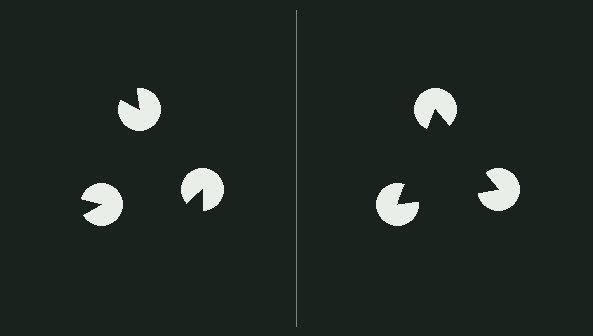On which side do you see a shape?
An illusory triangle appears on the right side. On the left side the wedge cuts are rotated, so no coherent shape forms.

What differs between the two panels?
The pac-man discs are positioned identically on both sides; only the wedge orientations differ. On the right they align to a triangle; on the left they are misaligned.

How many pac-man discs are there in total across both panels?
6 — 3 on each side.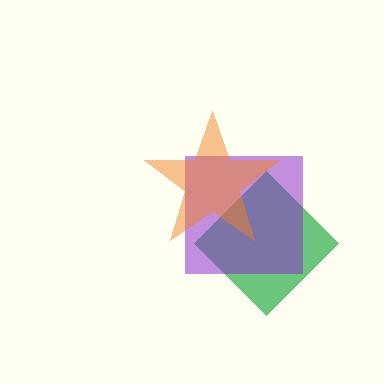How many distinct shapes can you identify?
There are 3 distinct shapes: a green diamond, a purple square, an orange star.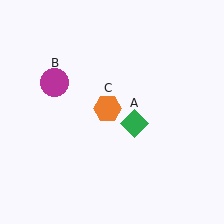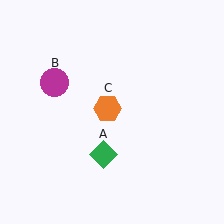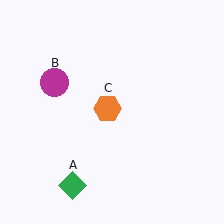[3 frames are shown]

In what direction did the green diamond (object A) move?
The green diamond (object A) moved down and to the left.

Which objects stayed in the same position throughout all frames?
Magenta circle (object B) and orange hexagon (object C) remained stationary.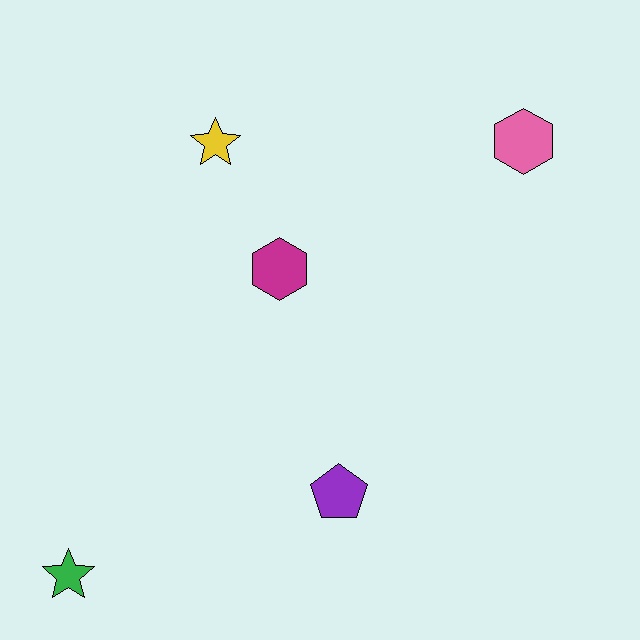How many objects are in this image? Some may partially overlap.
There are 5 objects.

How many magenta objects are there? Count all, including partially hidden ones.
There is 1 magenta object.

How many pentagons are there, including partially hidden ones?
There is 1 pentagon.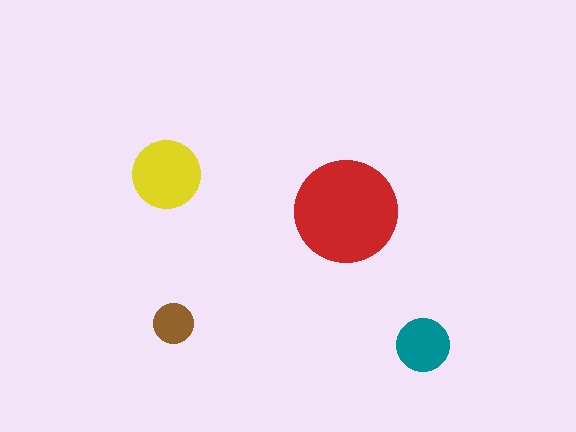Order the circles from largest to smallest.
the red one, the yellow one, the teal one, the brown one.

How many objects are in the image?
There are 4 objects in the image.